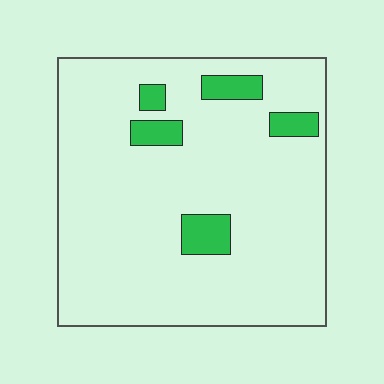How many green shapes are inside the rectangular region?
5.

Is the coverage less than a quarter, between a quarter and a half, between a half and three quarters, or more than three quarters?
Less than a quarter.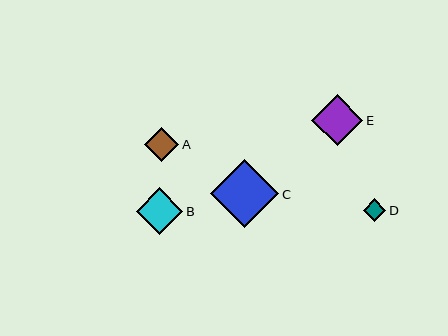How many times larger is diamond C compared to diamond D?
Diamond C is approximately 3.0 times the size of diamond D.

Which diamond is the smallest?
Diamond D is the smallest with a size of approximately 22 pixels.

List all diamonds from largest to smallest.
From largest to smallest: C, E, B, A, D.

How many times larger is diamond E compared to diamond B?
Diamond E is approximately 1.1 times the size of diamond B.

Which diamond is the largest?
Diamond C is the largest with a size of approximately 68 pixels.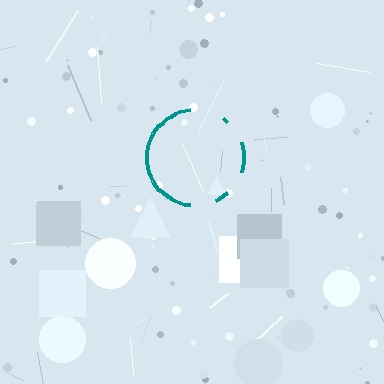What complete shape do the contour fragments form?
The contour fragments form a circle.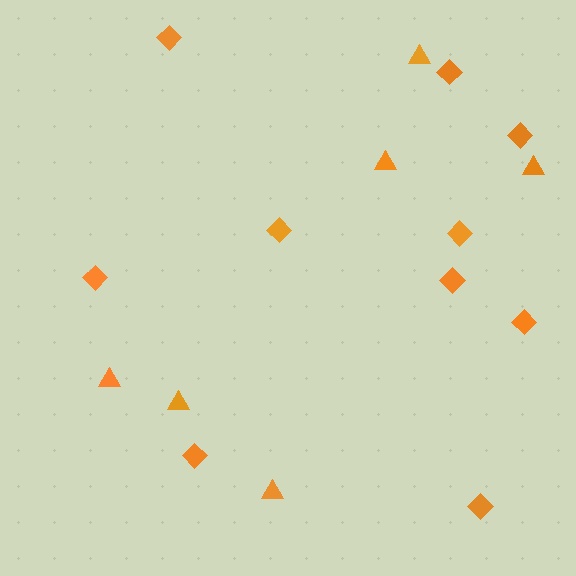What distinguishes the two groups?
There are 2 groups: one group of triangles (6) and one group of diamonds (10).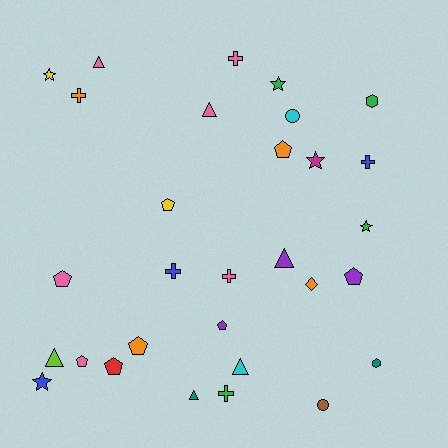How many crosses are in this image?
There are 6 crosses.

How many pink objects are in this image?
There are 6 pink objects.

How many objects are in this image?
There are 30 objects.